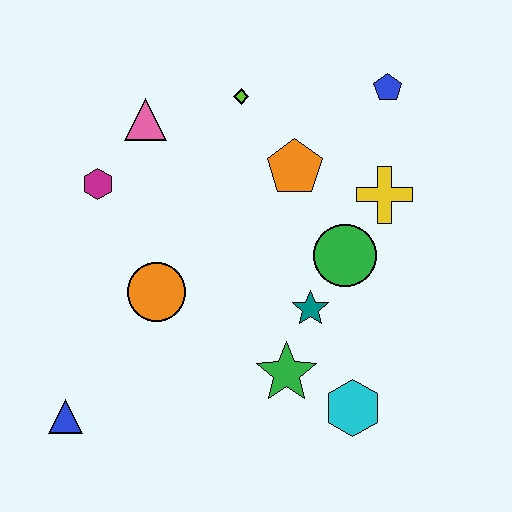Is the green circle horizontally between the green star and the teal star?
No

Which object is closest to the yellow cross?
The green circle is closest to the yellow cross.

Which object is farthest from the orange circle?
The blue pentagon is farthest from the orange circle.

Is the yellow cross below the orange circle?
No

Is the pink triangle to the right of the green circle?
No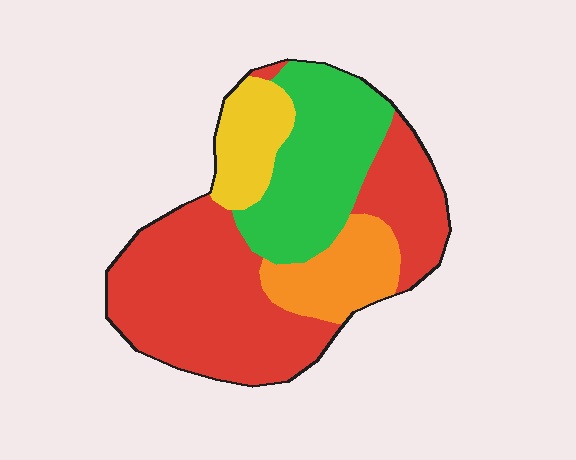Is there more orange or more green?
Green.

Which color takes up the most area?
Red, at roughly 50%.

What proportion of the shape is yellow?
Yellow takes up less than a sixth of the shape.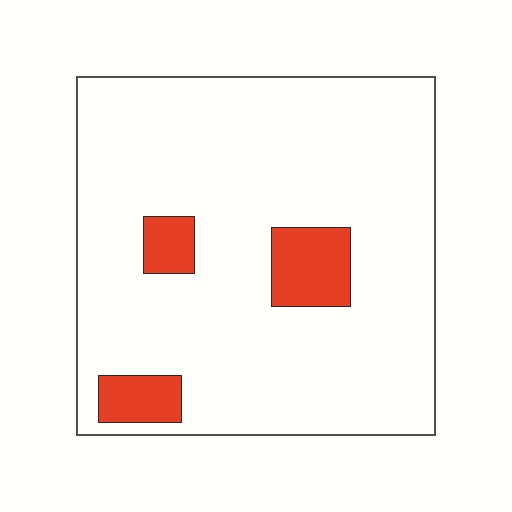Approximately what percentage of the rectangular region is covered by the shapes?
Approximately 10%.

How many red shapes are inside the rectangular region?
3.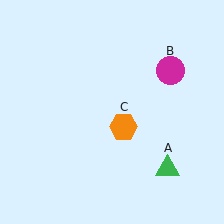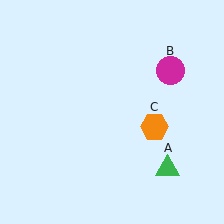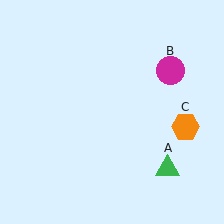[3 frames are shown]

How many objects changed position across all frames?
1 object changed position: orange hexagon (object C).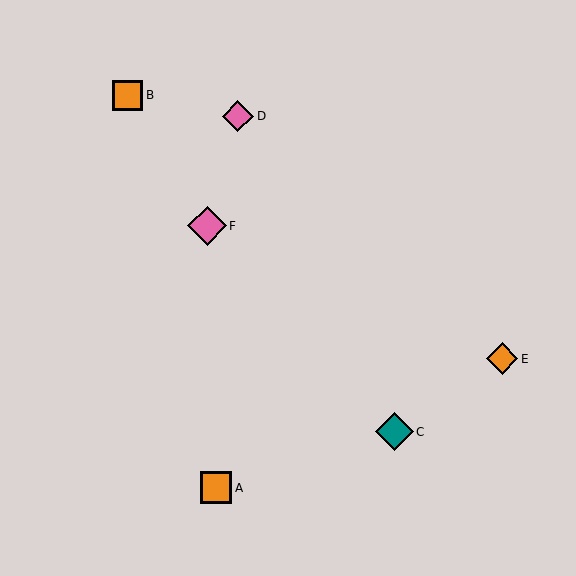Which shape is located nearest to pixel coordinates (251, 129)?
The pink diamond (labeled D) at (238, 116) is nearest to that location.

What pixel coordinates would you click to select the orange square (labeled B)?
Click at (128, 95) to select the orange square B.